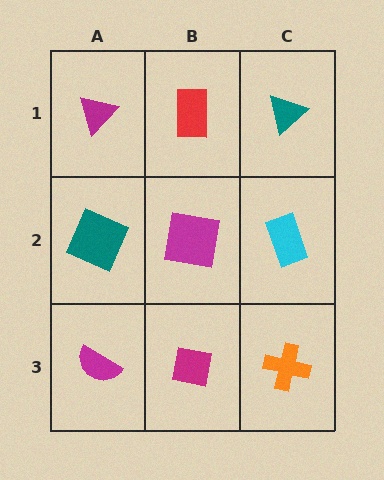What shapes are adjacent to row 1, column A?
A teal square (row 2, column A), a red rectangle (row 1, column B).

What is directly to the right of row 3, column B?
An orange cross.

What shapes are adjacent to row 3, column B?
A magenta square (row 2, column B), a magenta semicircle (row 3, column A), an orange cross (row 3, column C).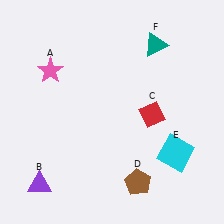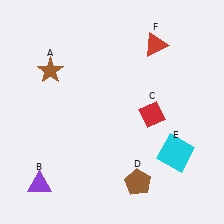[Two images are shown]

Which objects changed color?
A changed from pink to brown. F changed from teal to red.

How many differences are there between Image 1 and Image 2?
There are 2 differences between the two images.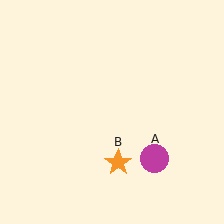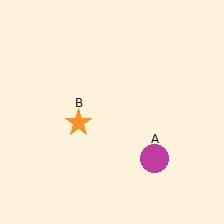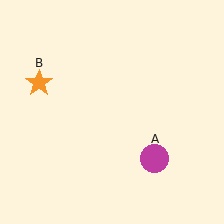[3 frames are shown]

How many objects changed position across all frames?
1 object changed position: orange star (object B).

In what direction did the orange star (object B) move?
The orange star (object B) moved up and to the left.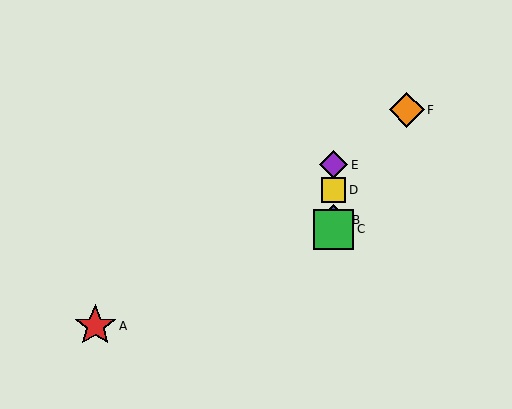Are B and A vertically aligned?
No, B is at x≈334 and A is at x≈95.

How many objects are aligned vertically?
4 objects (B, C, D, E) are aligned vertically.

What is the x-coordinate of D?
Object D is at x≈334.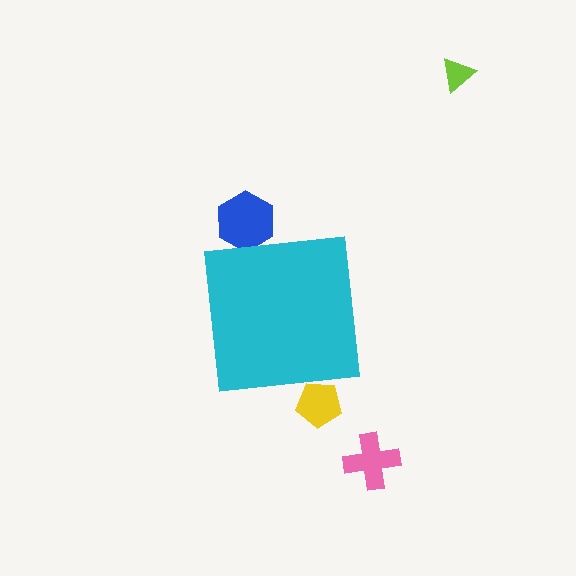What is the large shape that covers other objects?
A cyan square.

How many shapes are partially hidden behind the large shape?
2 shapes are partially hidden.